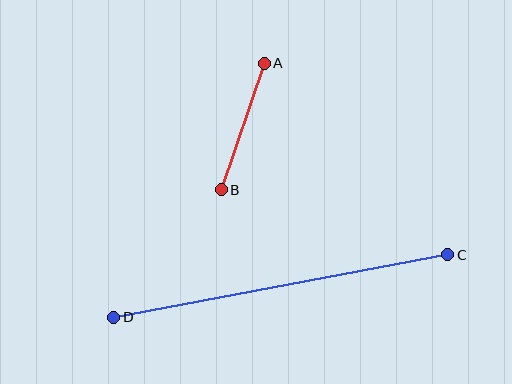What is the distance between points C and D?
The distance is approximately 340 pixels.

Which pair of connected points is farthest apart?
Points C and D are farthest apart.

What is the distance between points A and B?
The distance is approximately 133 pixels.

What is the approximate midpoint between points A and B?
The midpoint is at approximately (243, 127) pixels.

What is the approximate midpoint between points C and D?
The midpoint is at approximately (281, 286) pixels.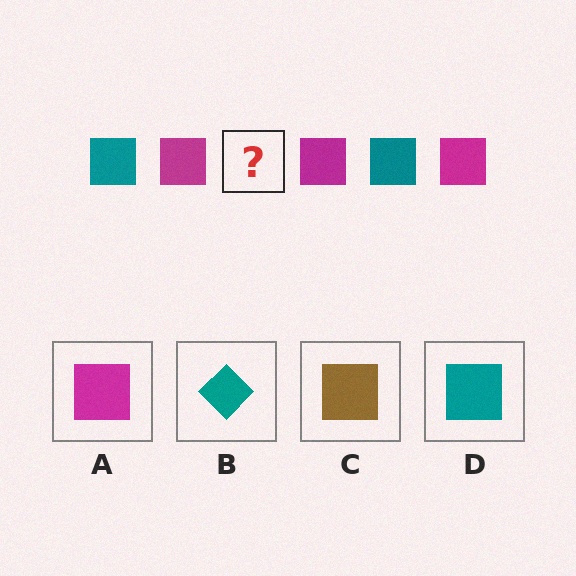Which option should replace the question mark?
Option D.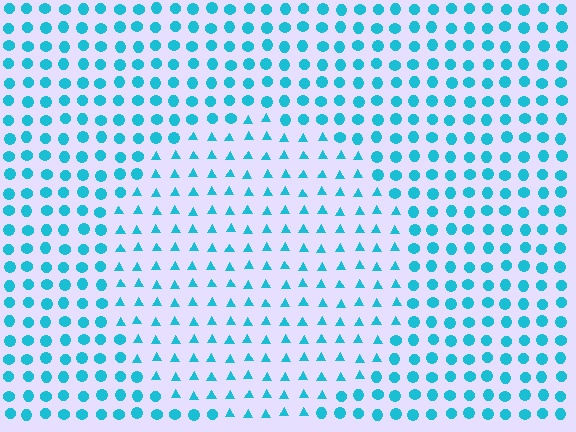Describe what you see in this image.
The image is filled with small cyan elements arranged in a uniform grid. A circle-shaped region contains triangles, while the surrounding area contains circles. The boundary is defined purely by the change in element shape.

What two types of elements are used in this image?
The image uses triangles inside the circle region and circles outside it.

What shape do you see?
I see a circle.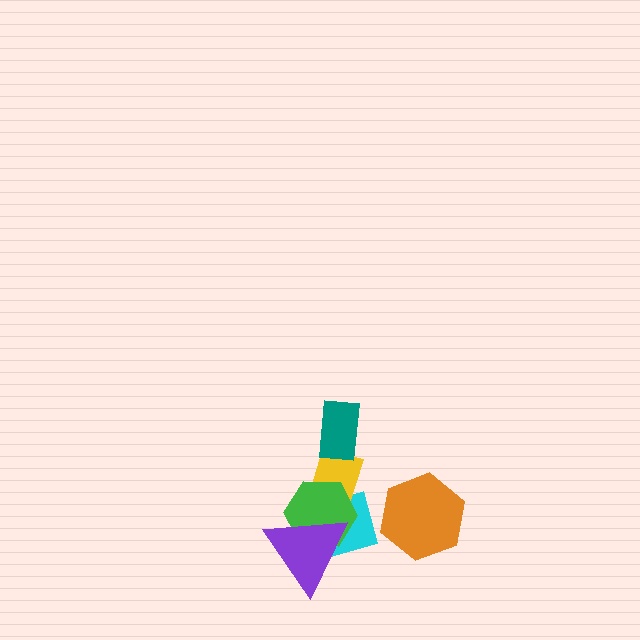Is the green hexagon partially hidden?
Yes, it is partially covered by another shape.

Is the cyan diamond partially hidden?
Yes, it is partially covered by another shape.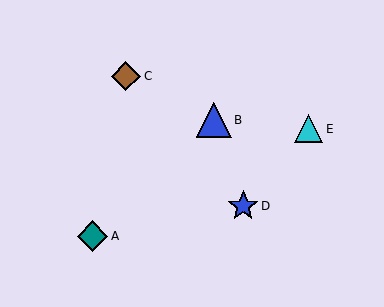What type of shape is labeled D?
Shape D is a blue star.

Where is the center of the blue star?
The center of the blue star is at (243, 206).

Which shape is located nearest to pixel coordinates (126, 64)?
The brown diamond (labeled C) at (126, 76) is nearest to that location.